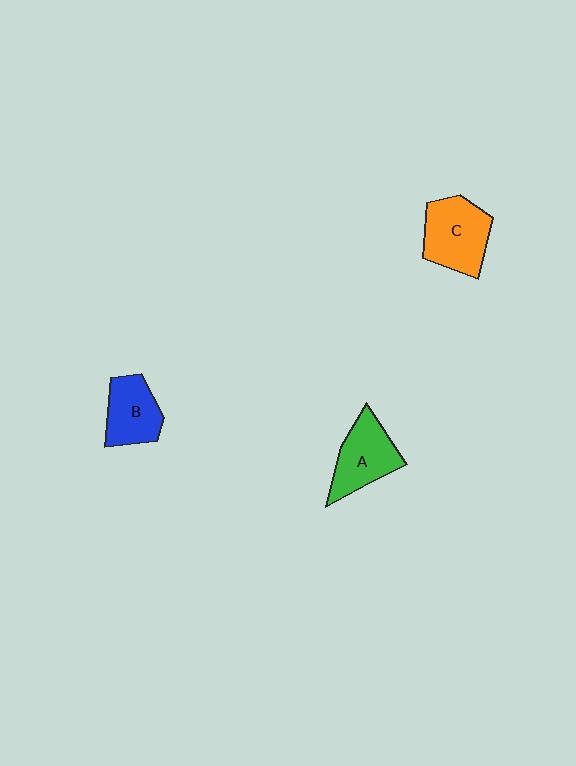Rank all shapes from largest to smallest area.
From largest to smallest: C (orange), A (green), B (blue).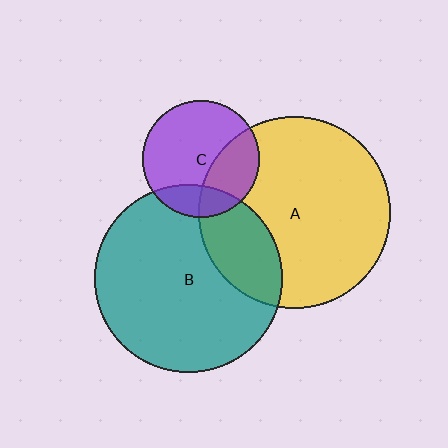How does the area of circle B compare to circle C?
Approximately 2.6 times.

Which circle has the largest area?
Circle A (yellow).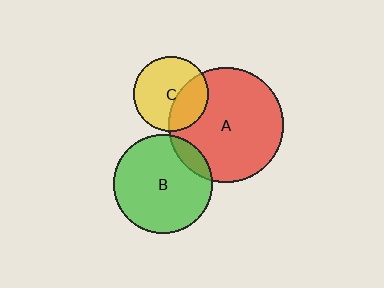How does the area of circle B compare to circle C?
Approximately 1.7 times.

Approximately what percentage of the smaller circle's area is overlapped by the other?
Approximately 35%.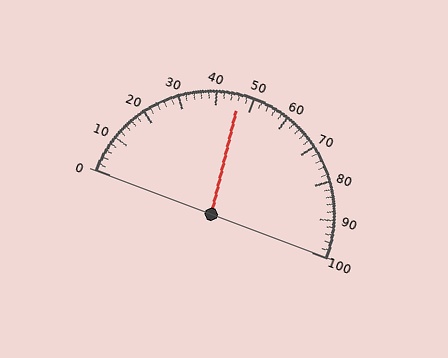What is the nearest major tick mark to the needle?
The nearest major tick mark is 50.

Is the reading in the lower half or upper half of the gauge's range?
The reading is in the lower half of the range (0 to 100).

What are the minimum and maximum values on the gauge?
The gauge ranges from 0 to 100.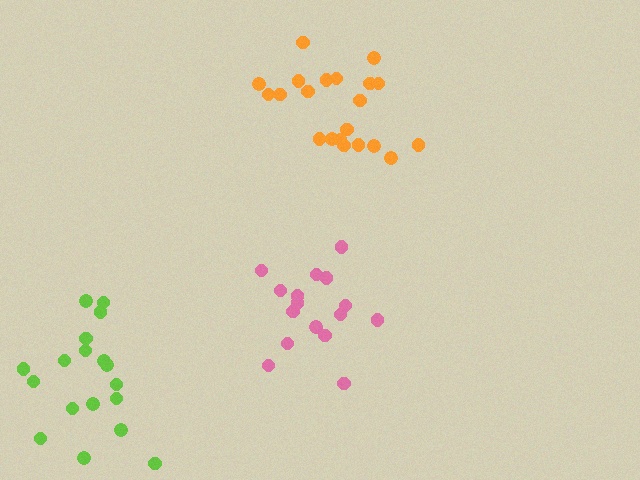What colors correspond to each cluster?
The clusters are colored: orange, pink, lime.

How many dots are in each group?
Group 1: 21 dots, Group 2: 16 dots, Group 3: 18 dots (55 total).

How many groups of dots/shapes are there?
There are 3 groups.